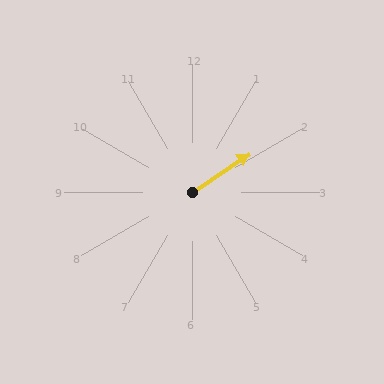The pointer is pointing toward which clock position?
Roughly 2 o'clock.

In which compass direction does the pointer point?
Northeast.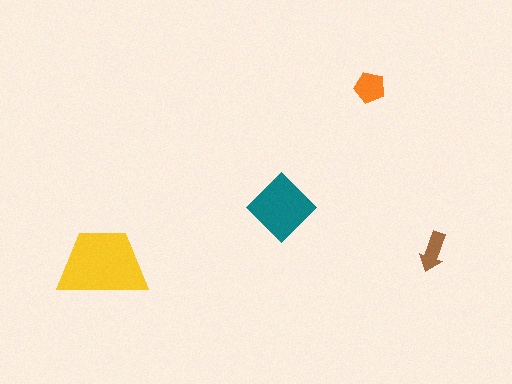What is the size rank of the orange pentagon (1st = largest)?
3rd.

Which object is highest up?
The orange pentagon is topmost.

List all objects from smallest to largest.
The brown arrow, the orange pentagon, the teal diamond, the yellow trapezoid.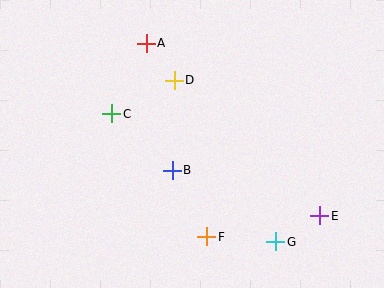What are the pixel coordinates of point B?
Point B is at (172, 170).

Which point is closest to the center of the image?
Point B at (172, 170) is closest to the center.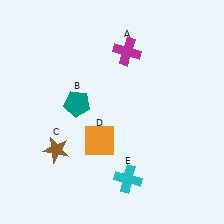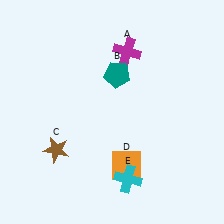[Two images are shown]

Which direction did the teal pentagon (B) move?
The teal pentagon (B) moved right.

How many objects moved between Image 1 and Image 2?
2 objects moved between the two images.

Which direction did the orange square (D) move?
The orange square (D) moved right.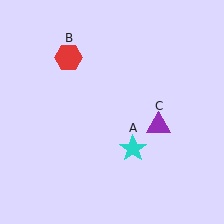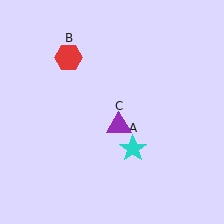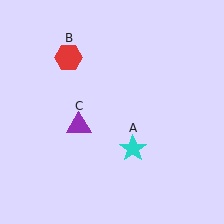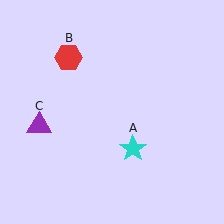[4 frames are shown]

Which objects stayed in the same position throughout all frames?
Cyan star (object A) and red hexagon (object B) remained stationary.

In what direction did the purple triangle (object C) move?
The purple triangle (object C) moved left.